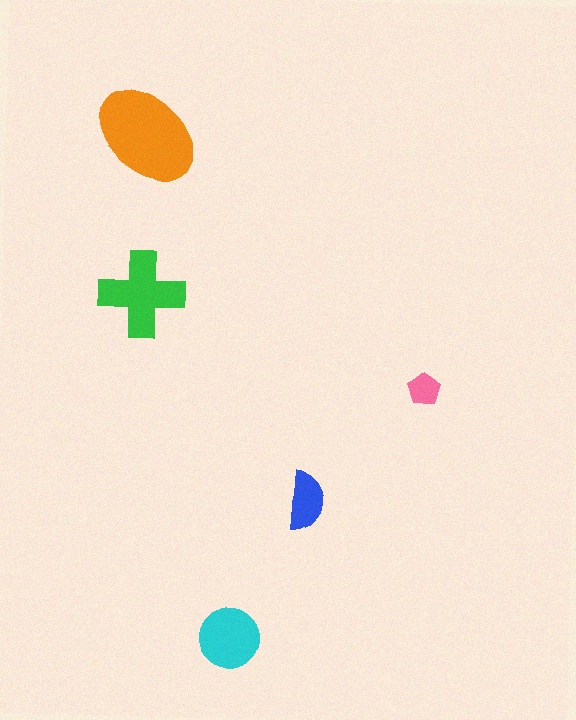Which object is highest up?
The orange ellipse is topmost.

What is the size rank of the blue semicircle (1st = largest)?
4th.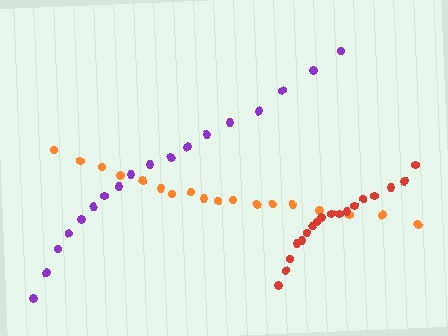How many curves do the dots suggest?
There are 3 distinct paths.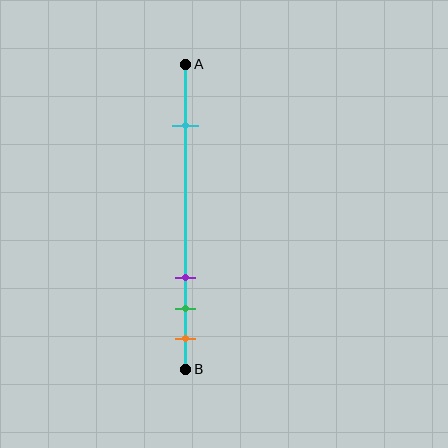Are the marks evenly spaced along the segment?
No, the marks are not evenly spaced.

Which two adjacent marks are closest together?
The green and orange marks are the closest adjacent pair.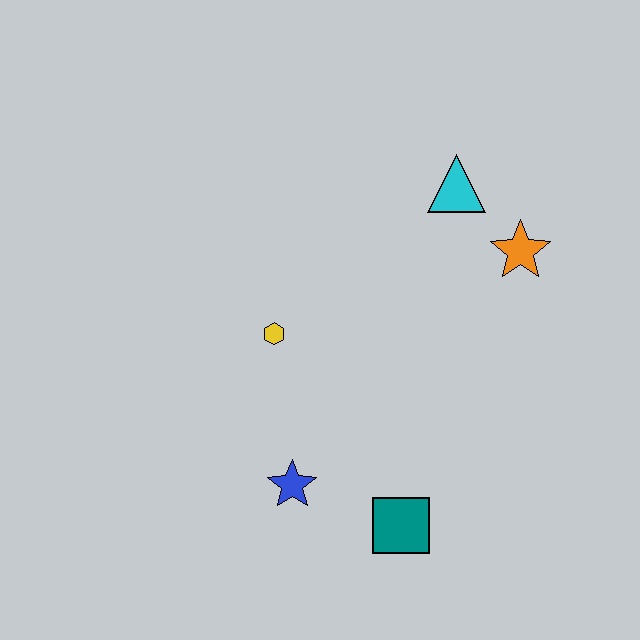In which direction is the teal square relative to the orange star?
The teal square is below the orange star.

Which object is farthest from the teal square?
The cyan triangle is farthest from the teal square.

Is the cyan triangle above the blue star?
Yes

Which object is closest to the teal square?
The blue star is closest to the teal square.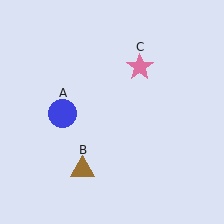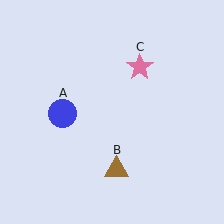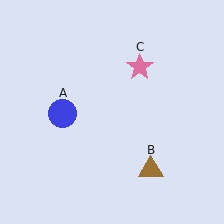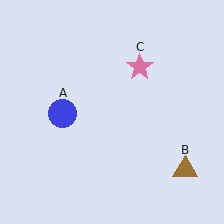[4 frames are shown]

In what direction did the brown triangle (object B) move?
The brown triangle (object B) moved right.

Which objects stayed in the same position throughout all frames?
Blue circle (object A) and pink star (object C) remained stationary.